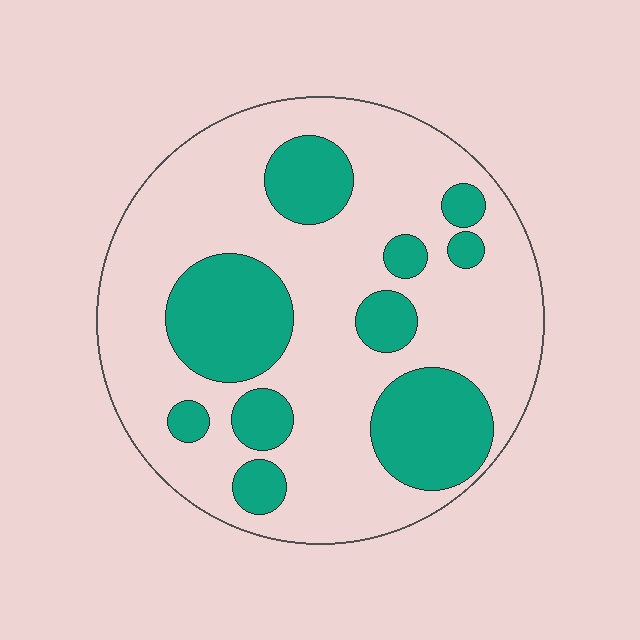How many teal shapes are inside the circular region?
10.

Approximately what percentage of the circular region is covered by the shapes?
Approximately 30%.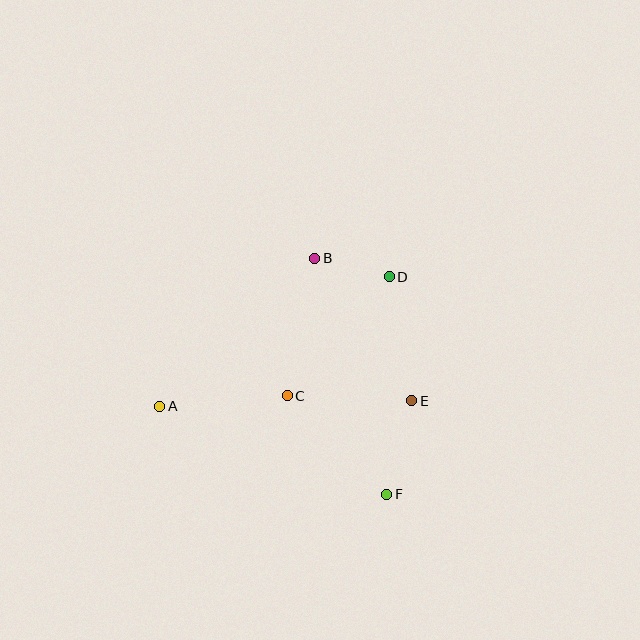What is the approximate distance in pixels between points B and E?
The distance between B and E is approximately 172 pixels.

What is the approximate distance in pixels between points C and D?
The distance between C and D is approximately 157 pixels.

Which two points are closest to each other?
Points B and D are closest to each other.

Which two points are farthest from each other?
Points A and D are farthest from each other.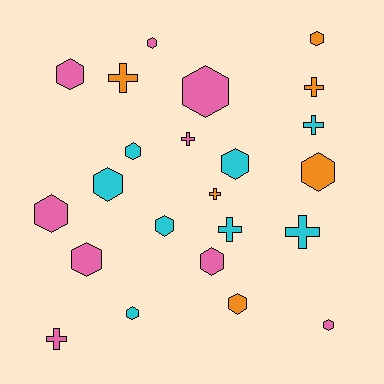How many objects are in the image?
There are 23 objects.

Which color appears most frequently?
Pink, with 9 objects.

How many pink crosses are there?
There are 2 pink crosses.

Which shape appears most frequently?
Hexagon, with 15 objects.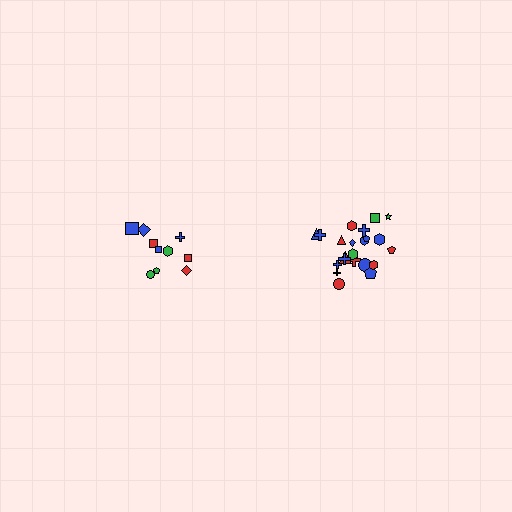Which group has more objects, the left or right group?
The right group.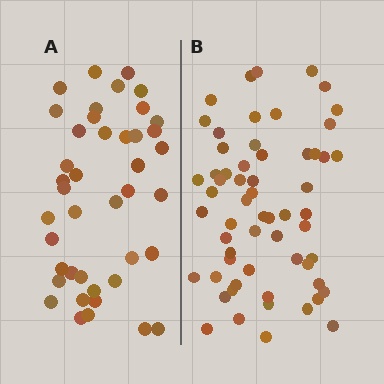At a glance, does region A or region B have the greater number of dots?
Region B (the right region) has more dots.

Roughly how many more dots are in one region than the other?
Region B has approximately 20 more dots than region A.